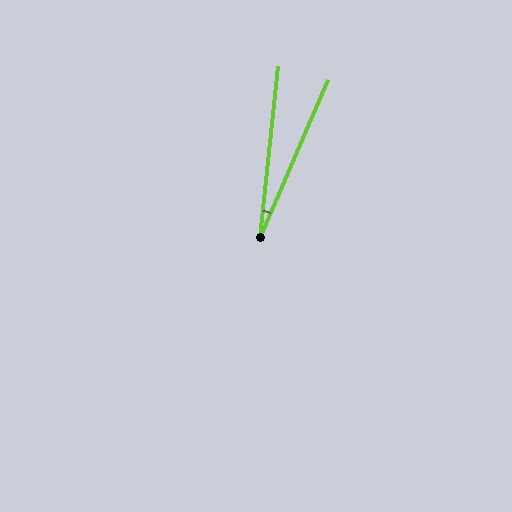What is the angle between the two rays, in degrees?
Approximately 17 degrees.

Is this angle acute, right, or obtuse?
It is acute.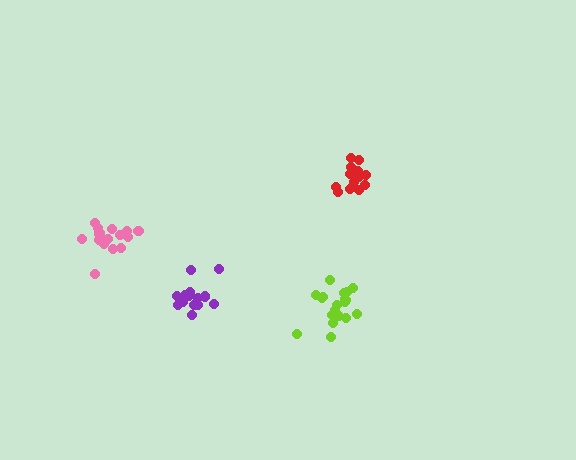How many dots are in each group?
Group 1: 14 dots, Group 2: 19 dots, Group 3: 16 dots, Group 4: 15 dots (64 total).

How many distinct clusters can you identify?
There are 4 distinct clusters.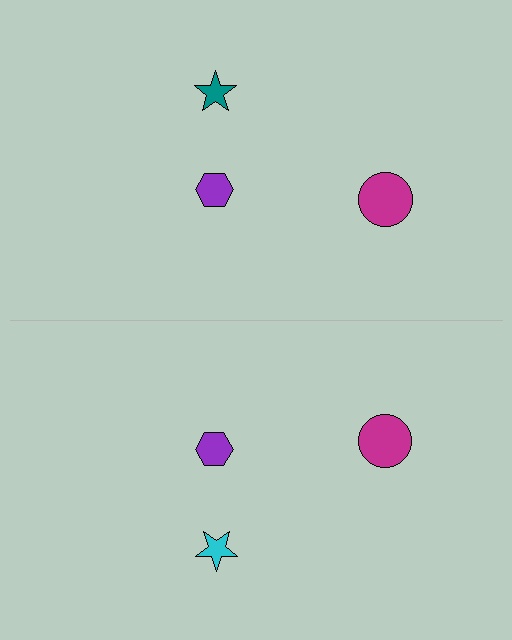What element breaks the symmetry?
The cyan star on the bottom side breaks the symmetry — its mirror counterpart is teal.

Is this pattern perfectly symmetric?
No, the pattern is not perfectly symmetric. The cyan star on the bottom side breaks the symmetry — its mirror counterpart is teal.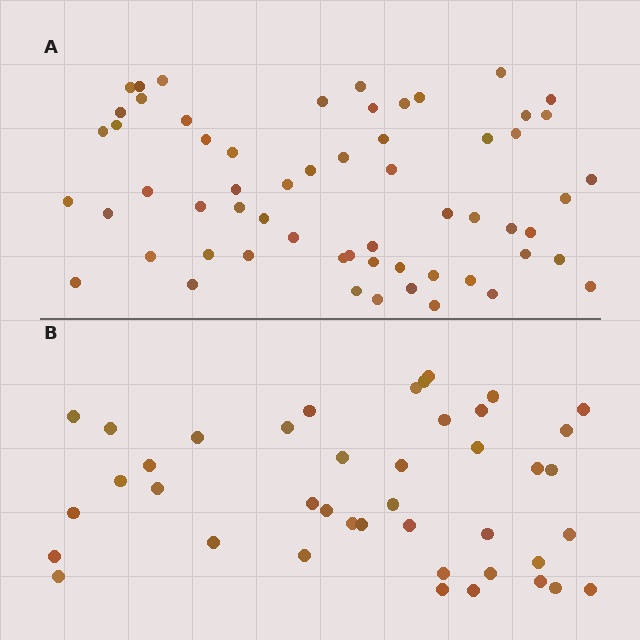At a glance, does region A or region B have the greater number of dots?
Region A (the top region) has more dots.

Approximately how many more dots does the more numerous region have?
Region A has approximately 20 more dots than region B.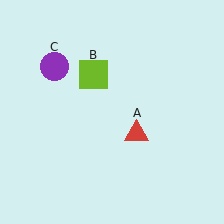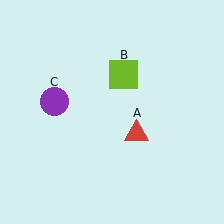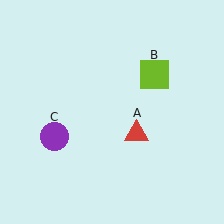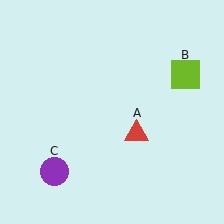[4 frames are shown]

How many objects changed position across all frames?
2 objects changed position: lime square (object B), purple circle (object C).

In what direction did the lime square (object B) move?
The lime square (object B) moved right.